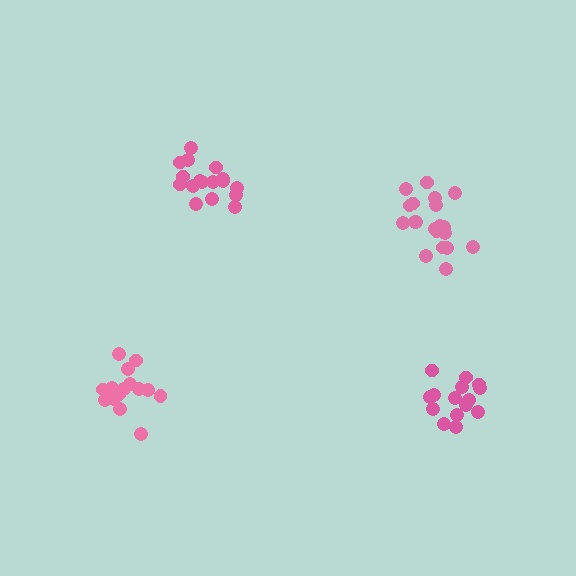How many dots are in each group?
Group 1: 20 dots, Group 2: 15 dots, Group 3: 16 dots, Group 4: 17 dots (68 total).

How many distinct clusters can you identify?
There are 4 distinct clusters.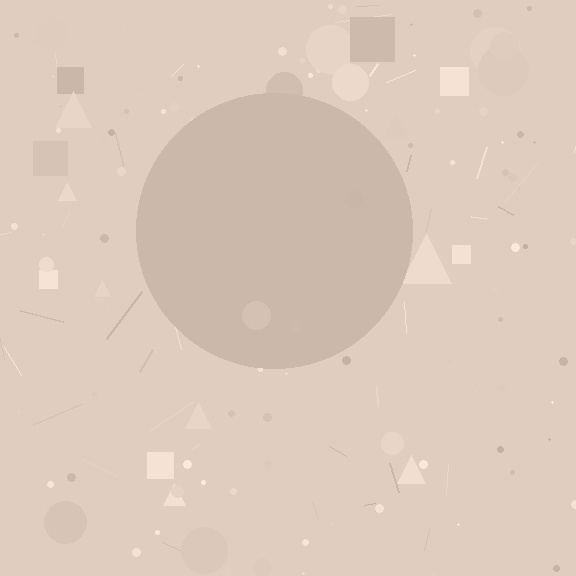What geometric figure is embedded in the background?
A circle is embedded in the background.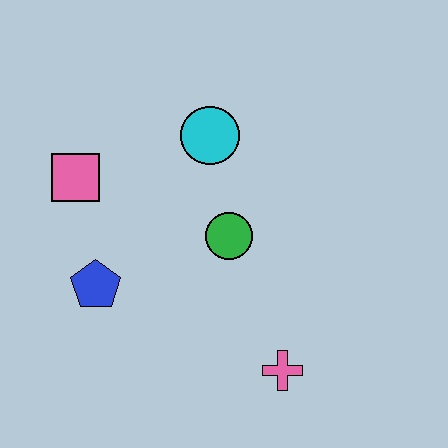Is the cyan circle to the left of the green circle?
Yes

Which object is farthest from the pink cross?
The pink square is farthest from the pink cross.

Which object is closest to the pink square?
The blue pentagon is closest to the pink square.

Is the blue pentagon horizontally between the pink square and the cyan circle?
Yes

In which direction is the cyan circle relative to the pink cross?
The cyan circle is above the pink cross.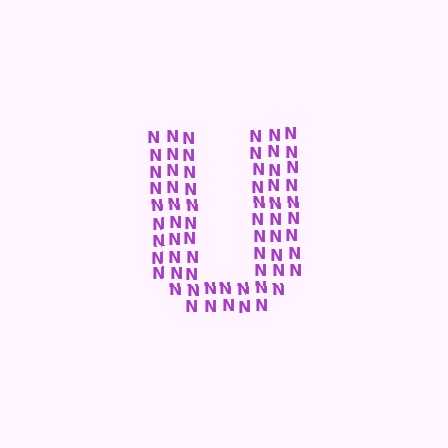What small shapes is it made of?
It is made of small letter N's.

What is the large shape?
The large shape is the letter U.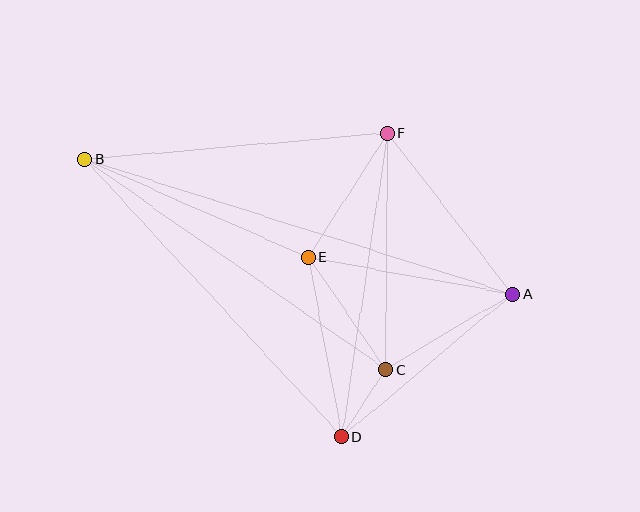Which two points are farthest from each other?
Points A and B are farthest from each other.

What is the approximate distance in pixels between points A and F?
The distance between A and F is approximately 204 pixels.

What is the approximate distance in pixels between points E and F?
The distance between E and F is approximately 147 pixels.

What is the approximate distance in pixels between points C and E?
The distance between C and E is approximately 137 pixels.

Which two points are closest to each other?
Points C and D are closest to each other.